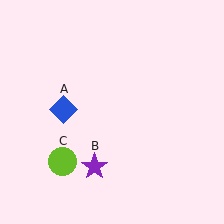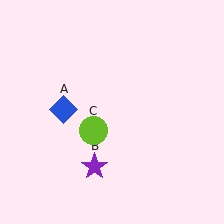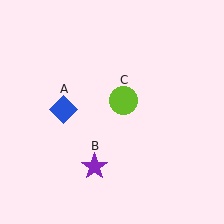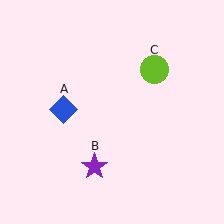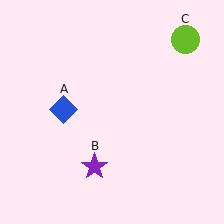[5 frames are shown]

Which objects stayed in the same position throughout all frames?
Blue diamond (object A) and purple star (object B) remained stationary.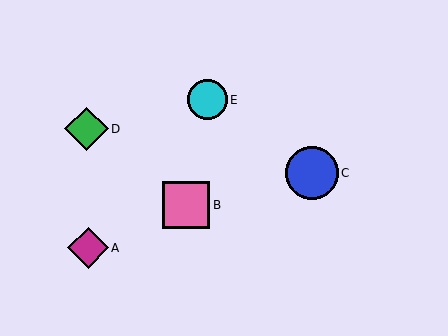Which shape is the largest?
The blue circle (labeled C) is the largest.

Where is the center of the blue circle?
The center of the blue circle is at (312, 173).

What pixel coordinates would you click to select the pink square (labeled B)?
Click at (186, 205) to select the pink square B.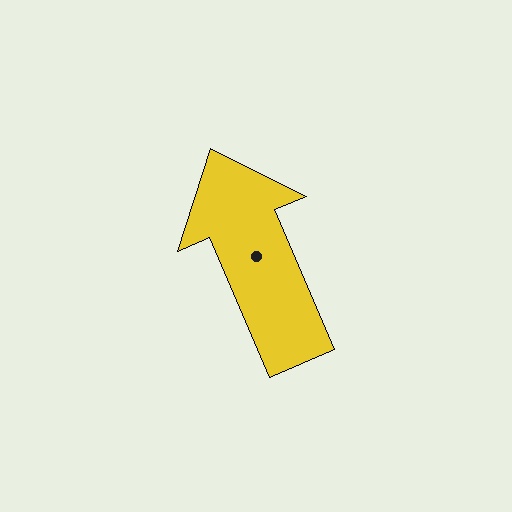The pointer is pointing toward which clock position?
Roughly 11 o'clock.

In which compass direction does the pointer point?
Northwest.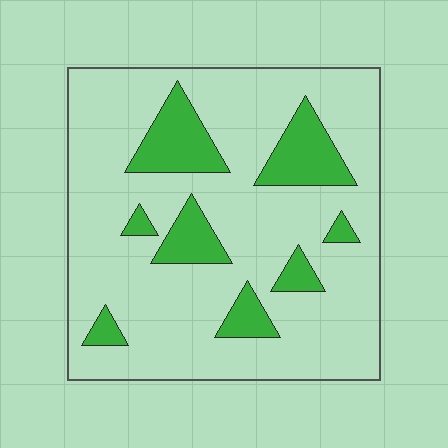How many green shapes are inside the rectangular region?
8.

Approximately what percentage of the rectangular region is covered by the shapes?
Approximately 20%.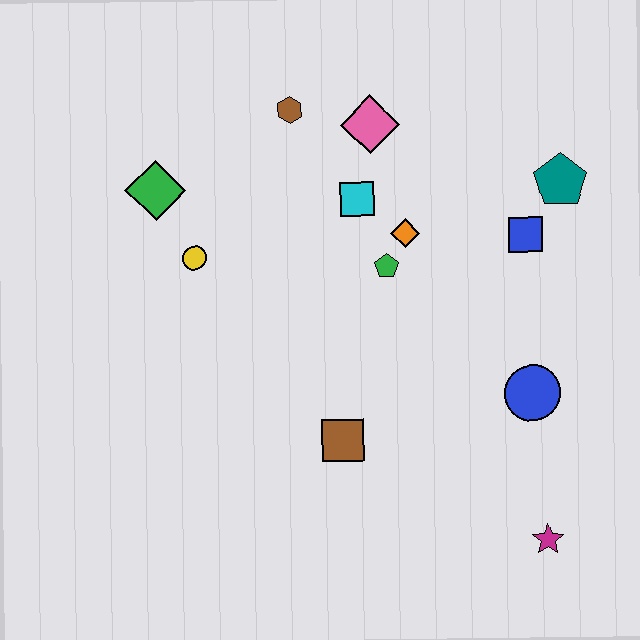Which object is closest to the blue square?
The teal pentagon is closest to the blue square.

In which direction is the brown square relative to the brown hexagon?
The brown square is below the brown hexagon.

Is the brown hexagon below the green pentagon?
No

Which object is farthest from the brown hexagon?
The magenta star is farthest from the brown hexagon.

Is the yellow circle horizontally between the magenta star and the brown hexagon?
No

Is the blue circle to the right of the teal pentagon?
No